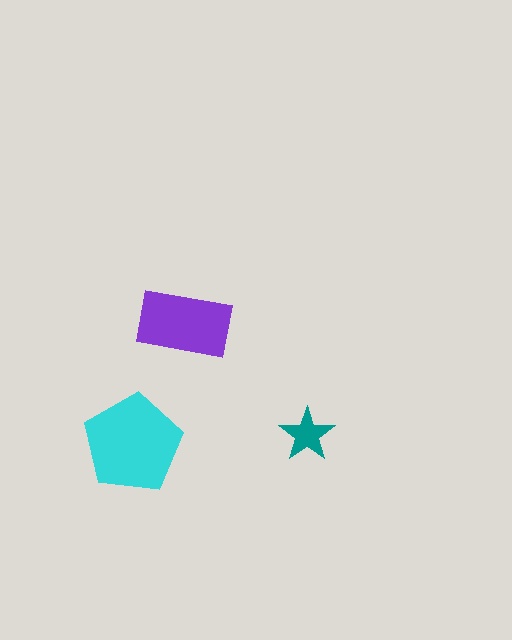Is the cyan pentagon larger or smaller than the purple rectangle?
Larger.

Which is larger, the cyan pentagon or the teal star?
The cyan pentagon.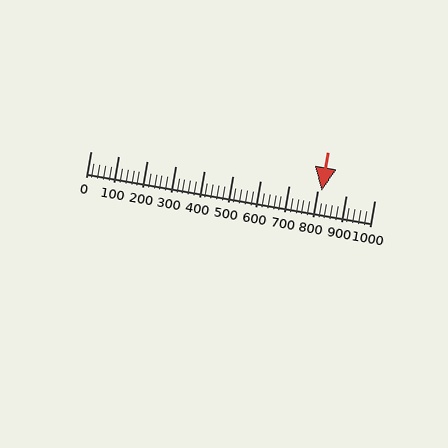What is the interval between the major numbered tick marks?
The major tick marks are spaced 100 units apart.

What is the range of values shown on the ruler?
The ruler shows values from 0 to 1000.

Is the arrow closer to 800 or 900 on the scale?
The arrow is closer to 800.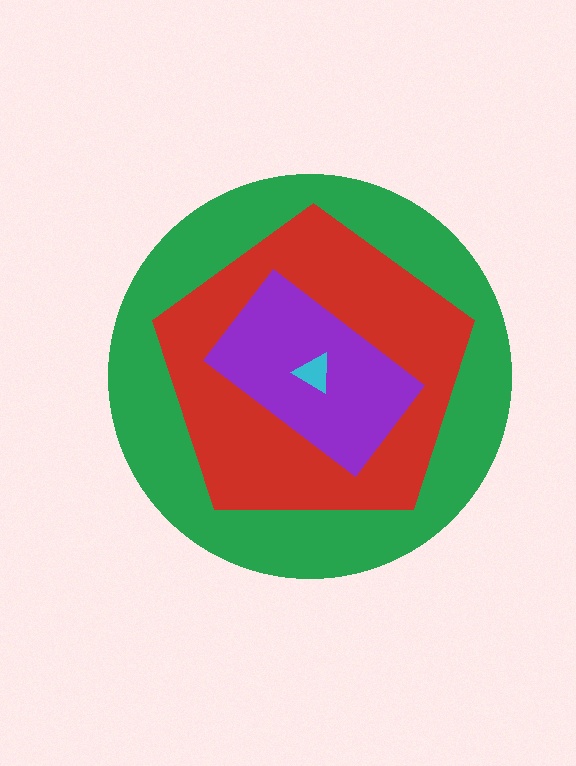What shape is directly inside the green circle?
The red pentagon.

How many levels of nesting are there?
4.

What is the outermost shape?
The green circle.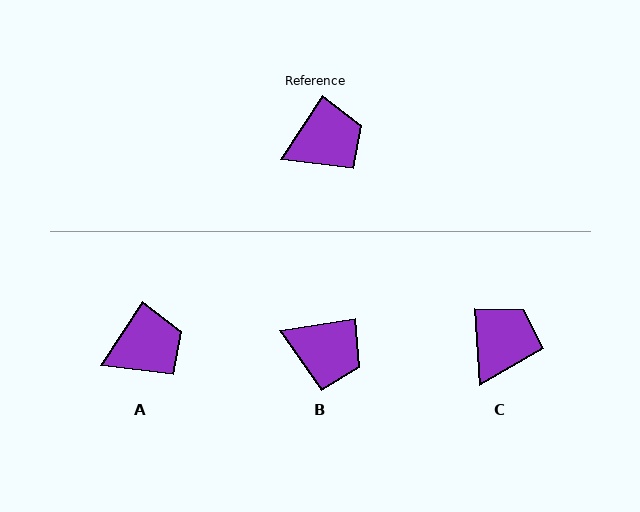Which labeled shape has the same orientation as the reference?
A.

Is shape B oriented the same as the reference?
No, it is off by about 48 degrees.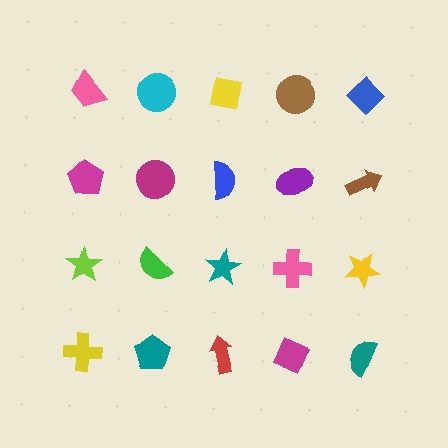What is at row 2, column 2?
A magenta circle.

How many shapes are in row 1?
5 shapes.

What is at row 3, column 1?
A lime star.